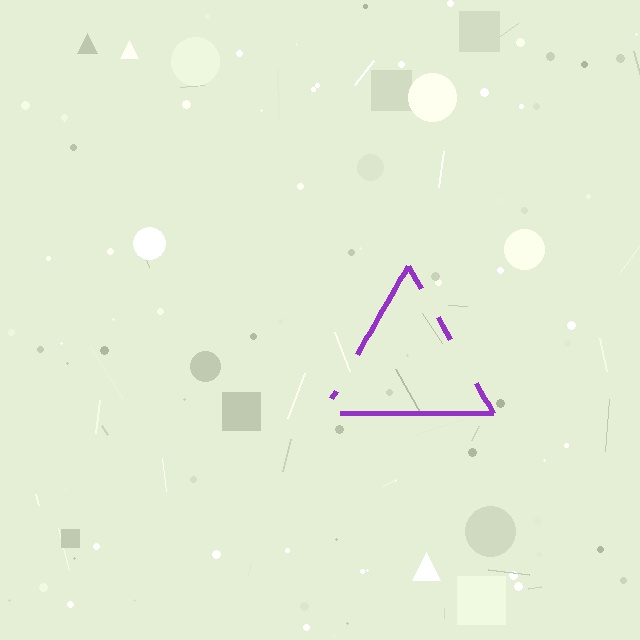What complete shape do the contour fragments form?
The contour fragments form a triangle.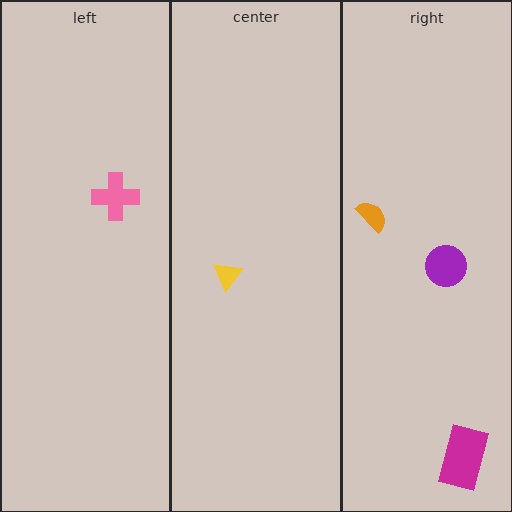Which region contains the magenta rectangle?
The right region.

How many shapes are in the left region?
1.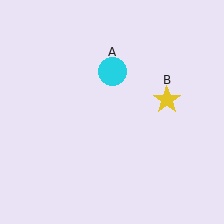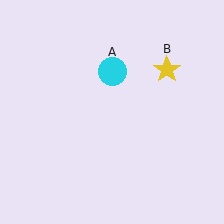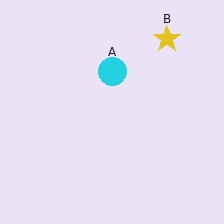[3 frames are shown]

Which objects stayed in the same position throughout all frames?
Cyan circle (object A) remained stationary.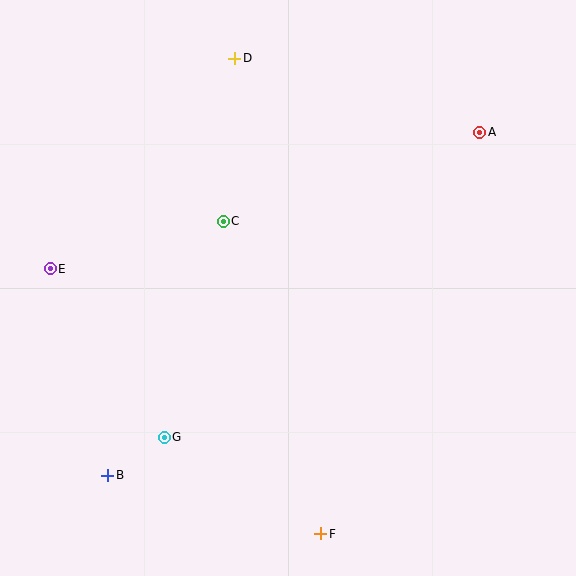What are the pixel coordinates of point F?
Point F is at (321, 534).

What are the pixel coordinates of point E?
Point E is at (50, 269).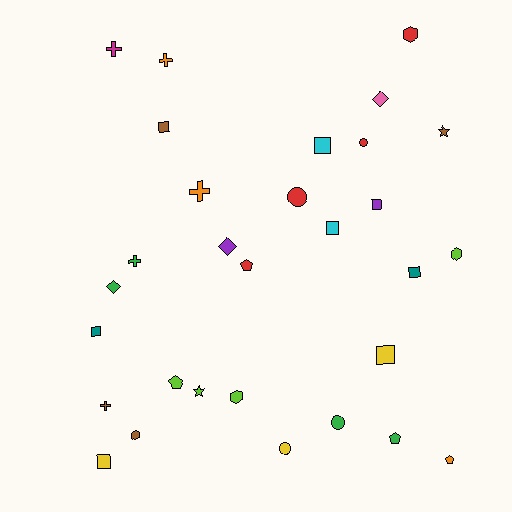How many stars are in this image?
There are 2 stars.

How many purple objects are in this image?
There are 2 purple objects.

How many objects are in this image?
There are 30 objects.